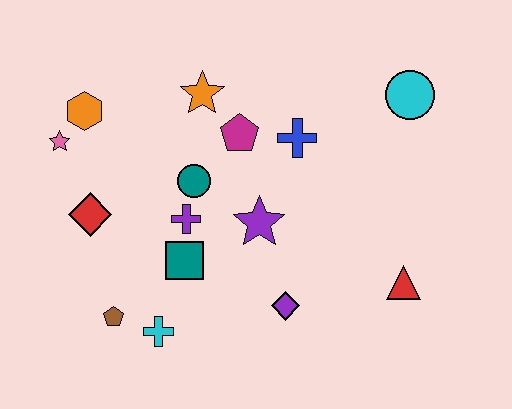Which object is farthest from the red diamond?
The cyan circle is farthest from the red diamond.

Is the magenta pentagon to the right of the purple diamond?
No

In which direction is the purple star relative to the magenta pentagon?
The purple star is below the magenta pentagon.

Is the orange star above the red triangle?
Yes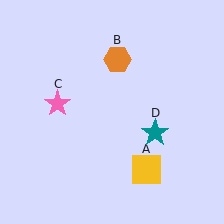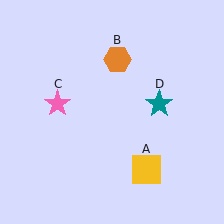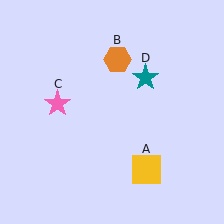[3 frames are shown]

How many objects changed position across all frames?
1 object changed position: teal star (object D).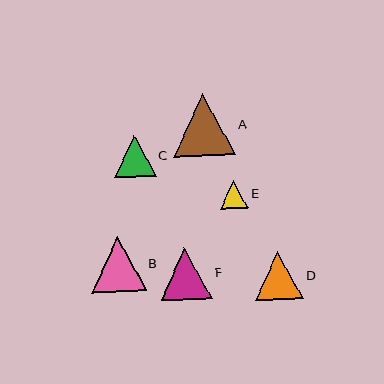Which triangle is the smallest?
Triangle E is the smallest with a size of approximately 28 pixels.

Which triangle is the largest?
Triangle A is the largest with a size of approximately 62 pixels.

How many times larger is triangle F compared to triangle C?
Triangle F is approximately 1.2 times the size of triangle C.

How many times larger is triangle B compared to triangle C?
Triangle B is approximately 1.3 times the size of triangle C.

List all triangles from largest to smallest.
From largest to smallest: A, B, F, D, C, E.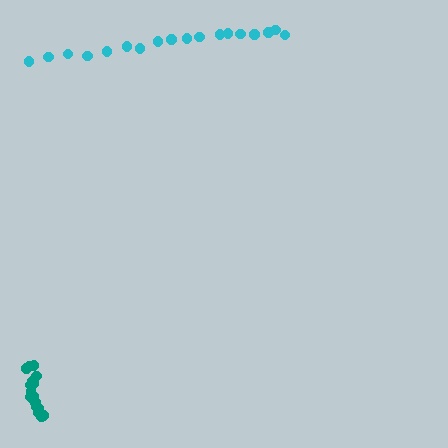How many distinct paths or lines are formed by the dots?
There are 2 distinct paths.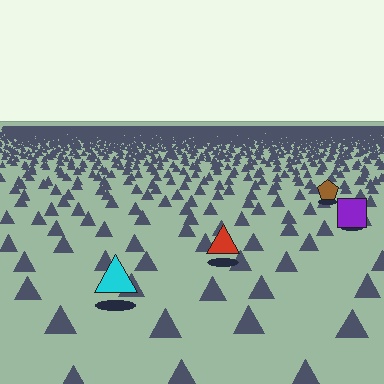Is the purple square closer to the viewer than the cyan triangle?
No. The cyan triangle is closer — you can tell from the texture gradient: the ground texture is coarser near it.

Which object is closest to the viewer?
The cyan triangle is closest. The texture marks near it are larger and more spread out.